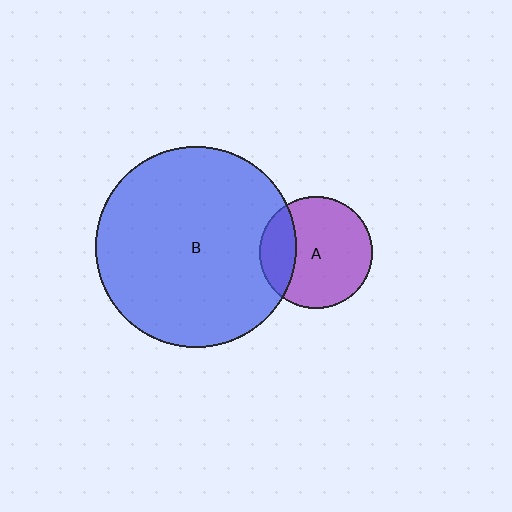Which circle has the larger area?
Circle B (blue).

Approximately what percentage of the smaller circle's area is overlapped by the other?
Approximately 25%.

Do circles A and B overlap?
Yes.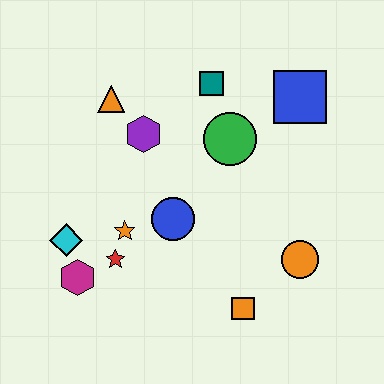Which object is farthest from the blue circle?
The blue square is farthest from the blue circle.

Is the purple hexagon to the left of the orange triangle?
No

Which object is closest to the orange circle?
The orange square is closest to the orange circle.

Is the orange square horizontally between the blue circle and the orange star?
No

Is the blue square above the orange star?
Yes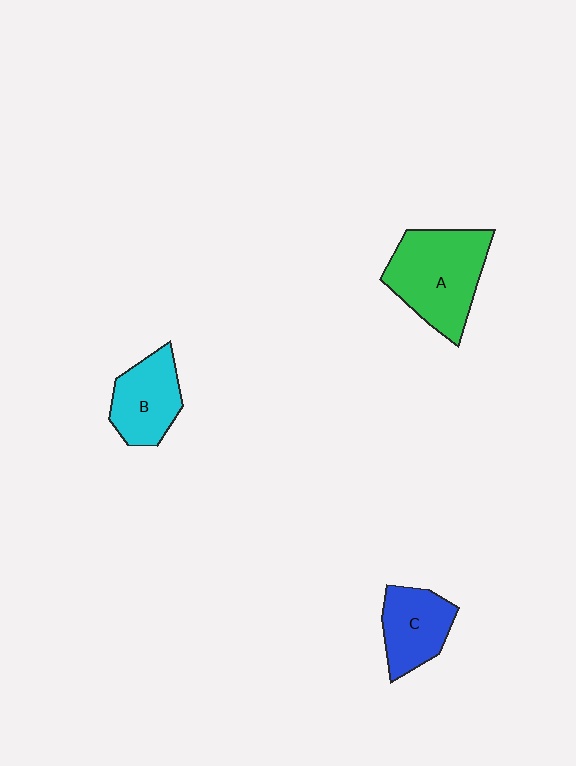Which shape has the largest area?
Shape A (green).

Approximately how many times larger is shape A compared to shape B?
Approximately 1.5 times.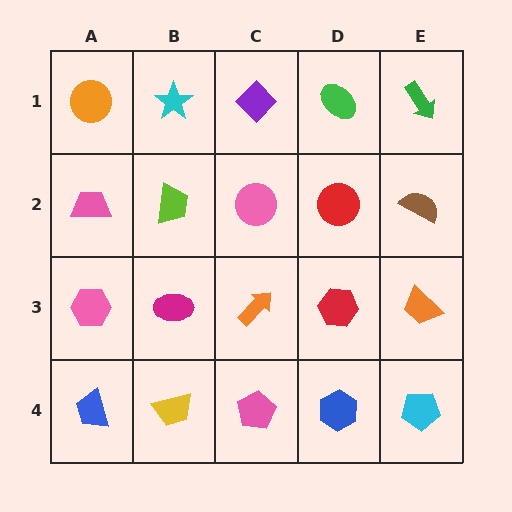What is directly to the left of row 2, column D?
A pink circle.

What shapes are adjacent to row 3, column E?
A brown semicircle (row 2, column E), a cyan pentagon (row 4, column E), a red hexagon (row 3, column D).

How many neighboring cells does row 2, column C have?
4.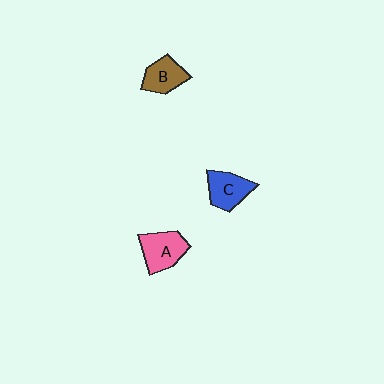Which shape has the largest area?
Shape A (pink).